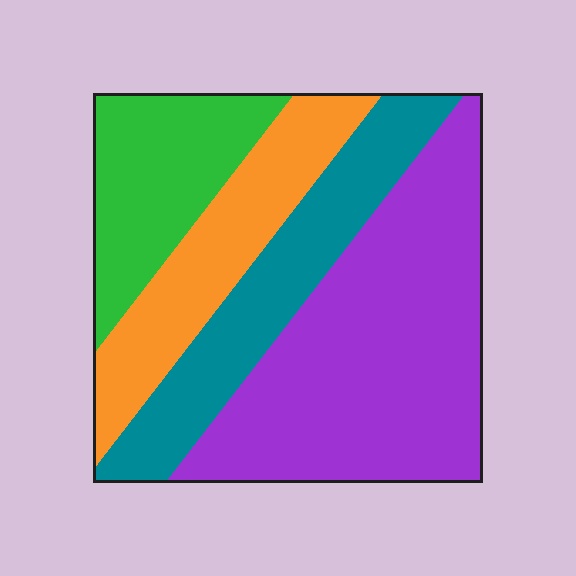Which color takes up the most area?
Purple, at roughly 45%.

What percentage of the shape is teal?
Teal takes up about one fifth (1/5) of the shape.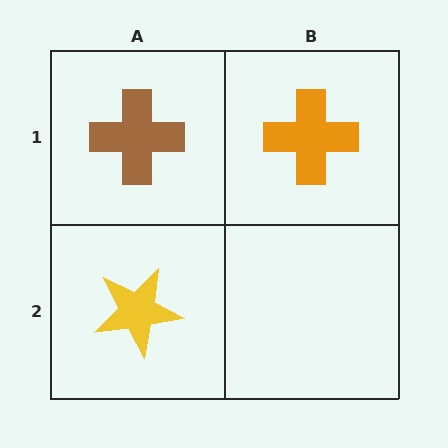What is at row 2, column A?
A yellow star.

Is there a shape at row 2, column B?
No, that cell is empty.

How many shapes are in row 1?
2 shapes.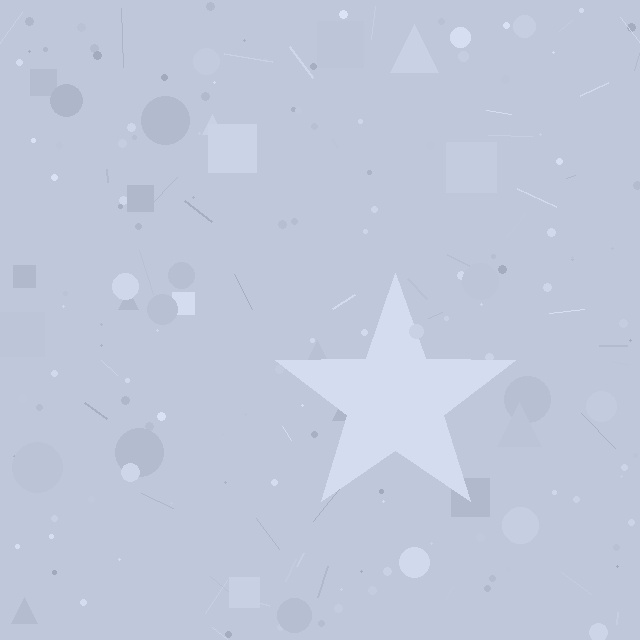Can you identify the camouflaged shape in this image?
The camouflaged shape is a star.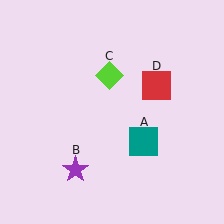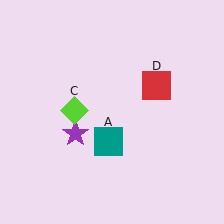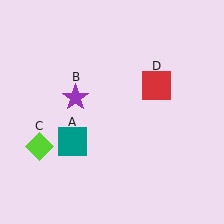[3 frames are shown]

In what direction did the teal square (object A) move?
The teal square (object A) moved left.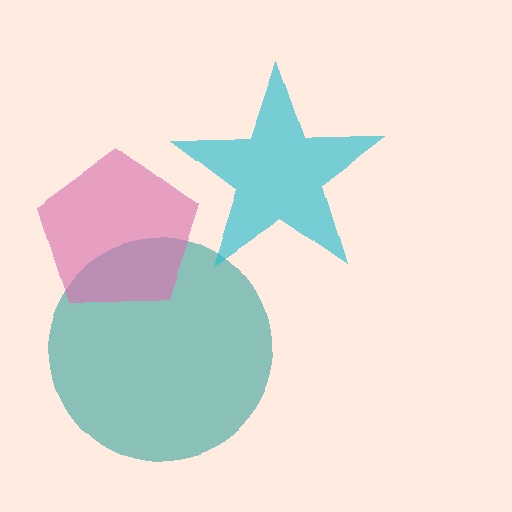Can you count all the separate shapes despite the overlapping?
Yes, there are 3 separate shapes.